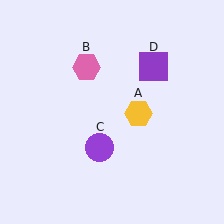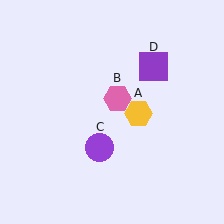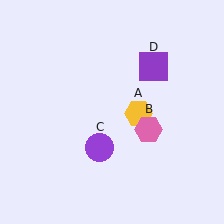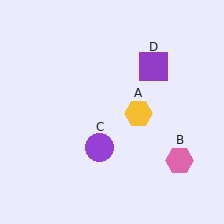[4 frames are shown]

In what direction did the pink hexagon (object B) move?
The pink hexagon (object B) moved down and to the right.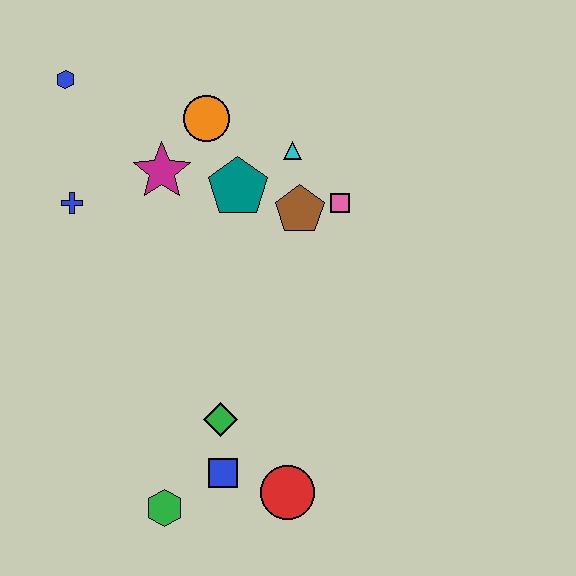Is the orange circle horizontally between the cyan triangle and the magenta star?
Yes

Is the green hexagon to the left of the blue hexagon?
No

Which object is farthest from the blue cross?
The red circle is farthest from the blue cross.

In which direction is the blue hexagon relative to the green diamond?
The blue hexagon is above the green diamond.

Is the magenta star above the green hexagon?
Yes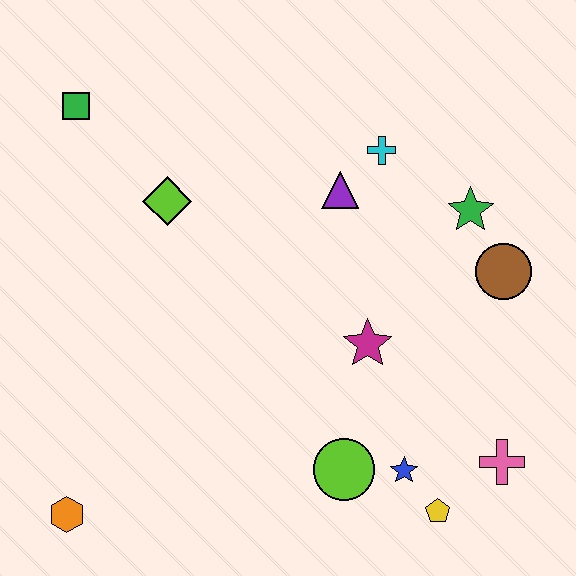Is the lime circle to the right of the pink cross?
No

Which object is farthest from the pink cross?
The green square is farthest from the pink cross.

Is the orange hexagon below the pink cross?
Yes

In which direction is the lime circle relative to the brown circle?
The lime circle is below the brown circle.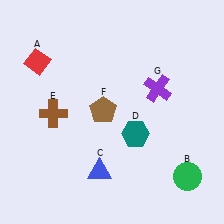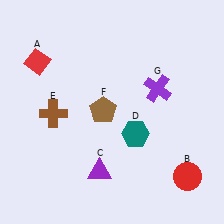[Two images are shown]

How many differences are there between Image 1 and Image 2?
There are 2 differences between the two images.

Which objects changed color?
B changed from green to red. C changed from blue to purple.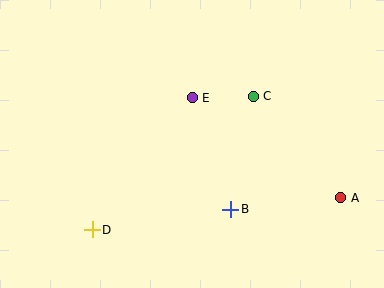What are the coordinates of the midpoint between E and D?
The midpoint between E and D is at (142, 164).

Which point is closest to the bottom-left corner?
Point D is closest to the bottom-left corner.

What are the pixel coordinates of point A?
Point A is at (341, 198).